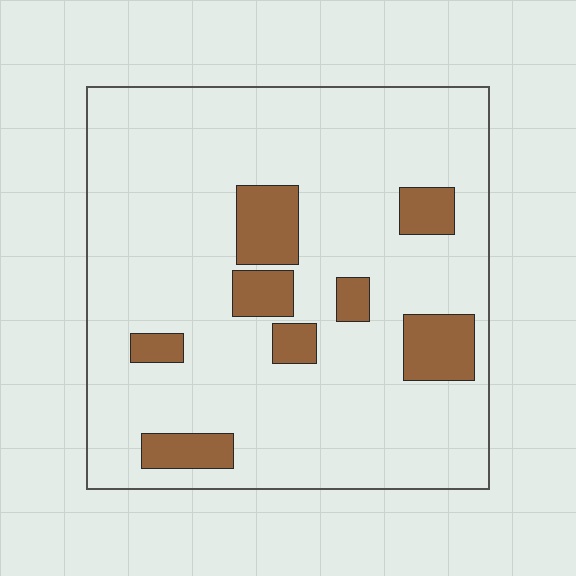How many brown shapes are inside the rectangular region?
8.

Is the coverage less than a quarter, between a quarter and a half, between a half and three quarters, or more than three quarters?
Less than a quarter.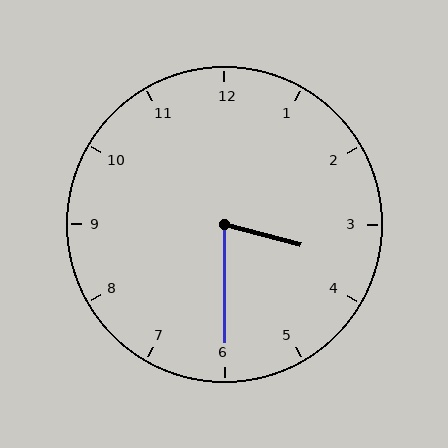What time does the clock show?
3:30.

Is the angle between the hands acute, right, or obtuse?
It is acute.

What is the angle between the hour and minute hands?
Approximately 75 degrees.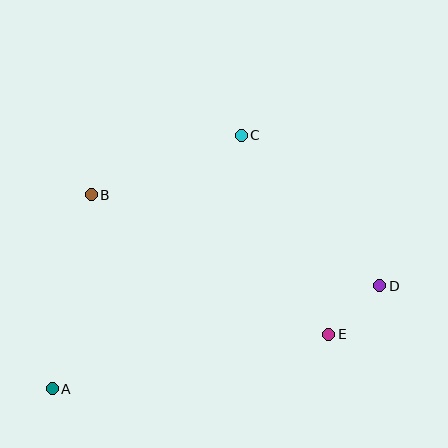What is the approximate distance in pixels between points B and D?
The distance between B and D is approximately 303 pixels.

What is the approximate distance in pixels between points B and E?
The distance between B and E is approximately 275 pixels.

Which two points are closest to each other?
Points D and E are closest to each other.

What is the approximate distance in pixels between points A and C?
The distance between A and C is approximately 316 pixels.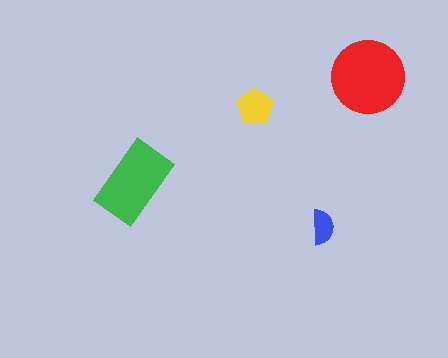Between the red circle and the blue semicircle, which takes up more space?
The red circle.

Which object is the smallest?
The blue semicircle.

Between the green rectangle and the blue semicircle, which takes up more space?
The green rectangle.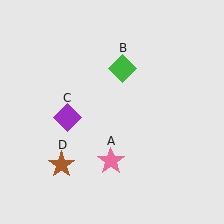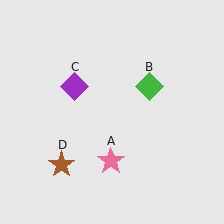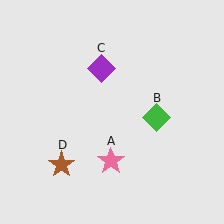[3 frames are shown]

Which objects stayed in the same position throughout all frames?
Pink star (object A) and brown star (object D) remained stationary.